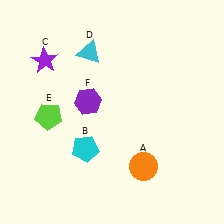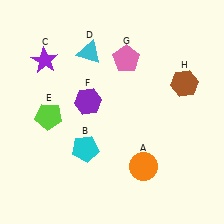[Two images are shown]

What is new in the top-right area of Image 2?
A brown hexagon (H) was added in the top-right area of Image 2.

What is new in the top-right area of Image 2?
A pink pentagon (G) was added in the top-right area of Image 2.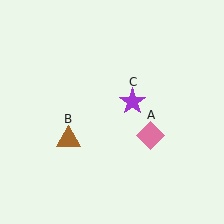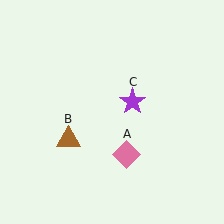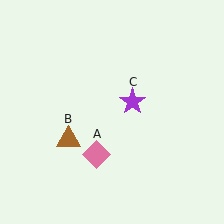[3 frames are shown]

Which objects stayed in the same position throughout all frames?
Brown triangle (object B) and purple star (object C) remained stationary.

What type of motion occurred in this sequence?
The pink diamond (object A) rotated clockwise around the center of the scene.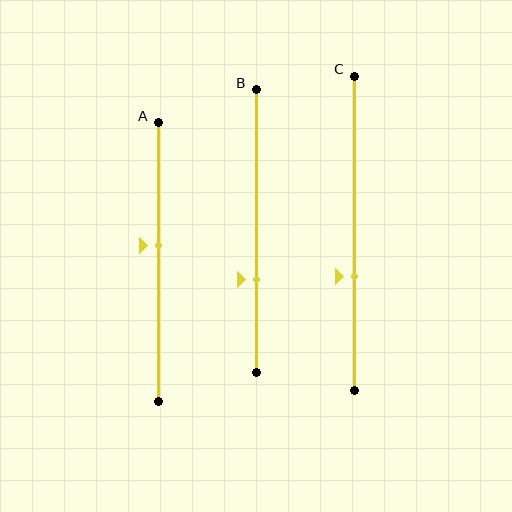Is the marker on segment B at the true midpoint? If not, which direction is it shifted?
No, the marker on segment B is shifted downward by about 17% of the segment length.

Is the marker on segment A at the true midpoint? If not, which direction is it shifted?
No, the marker on segment A is shifted upward by about 6% of the segment length.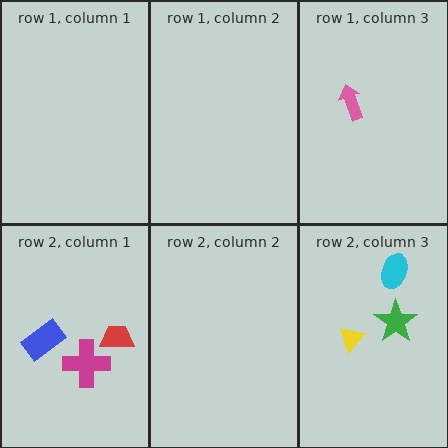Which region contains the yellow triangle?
The row 2, column 3 region.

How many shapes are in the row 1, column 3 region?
1.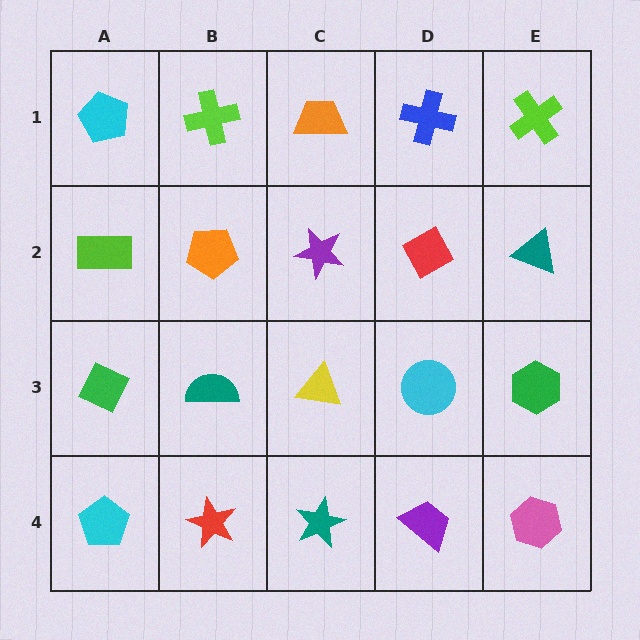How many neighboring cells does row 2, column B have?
4.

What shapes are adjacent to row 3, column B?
An orange pentagon (row 2, column B), a red star (row 4, column B), a green diamond (row 3, column A), a yellow triangle (row 3, column C).